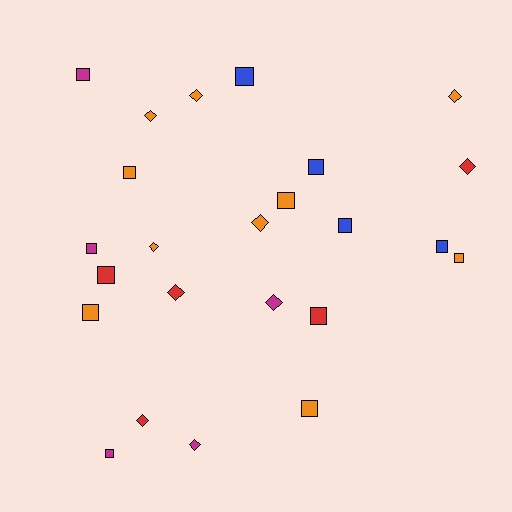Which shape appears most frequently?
Square, with 14 objects.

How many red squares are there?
There are 2 red squares.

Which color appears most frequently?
Orange, with 10 objects.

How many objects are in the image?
There are 24 objects.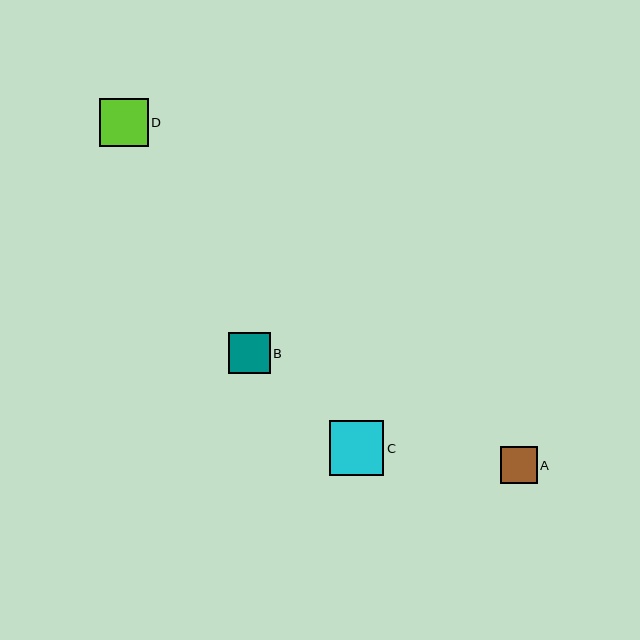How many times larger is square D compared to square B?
Square D is approximately 1.2 times the size of square B.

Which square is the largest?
Square C is the largest with a size of approximately 55 pixels.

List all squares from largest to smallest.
From largest to smallest: C, D, B, A.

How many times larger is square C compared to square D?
Square C is approximately 1.1 times the size of square D.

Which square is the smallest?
Square A is the smallest with a size of approximately 37 pixels.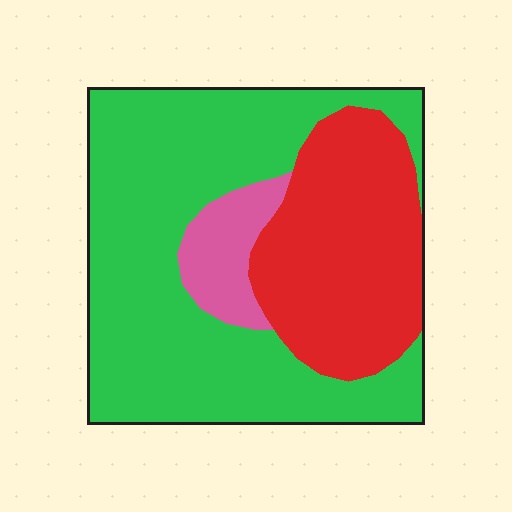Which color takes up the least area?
Pink, at roughly 10%.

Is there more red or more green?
Green.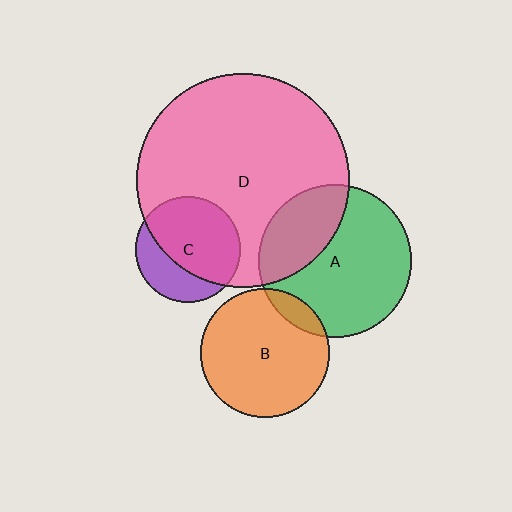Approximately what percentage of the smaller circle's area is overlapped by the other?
Approximately 30%.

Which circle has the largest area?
Circle D (pink).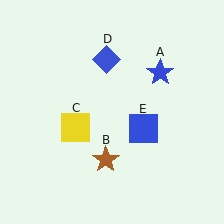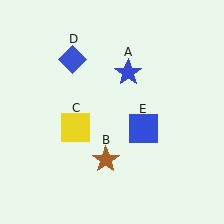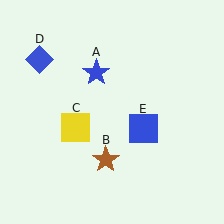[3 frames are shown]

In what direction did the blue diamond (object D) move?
The blue diamond (object D) moved left.